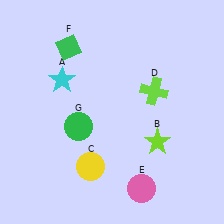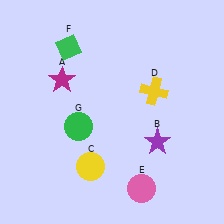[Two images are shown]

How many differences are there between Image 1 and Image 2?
There are 3 differences between the two images.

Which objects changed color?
A changed from cyan to magenta. B changed from lime to purple. D changed from lime to yellow.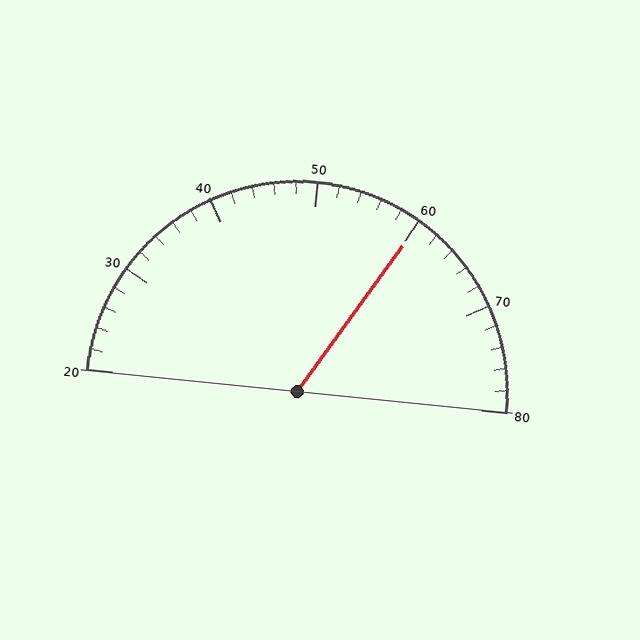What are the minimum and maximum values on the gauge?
The gauge ranges from 20 to 80.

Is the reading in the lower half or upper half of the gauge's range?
The reading is in the upper half of the range (20 to 80).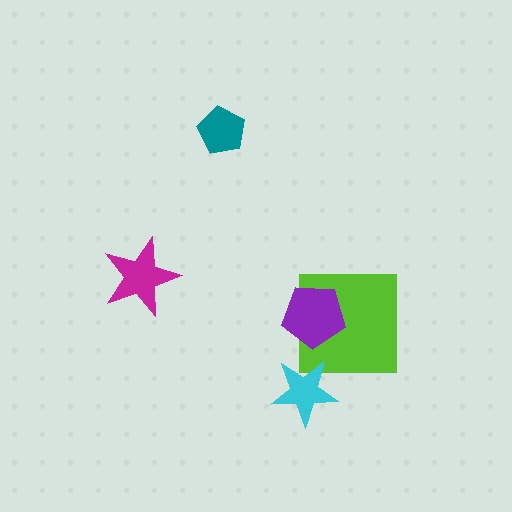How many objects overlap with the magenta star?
0 objects overlap with the magenta star.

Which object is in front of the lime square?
The purple pentagon is in front of the lime square.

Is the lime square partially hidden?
Yes, it is partially covered by another shape.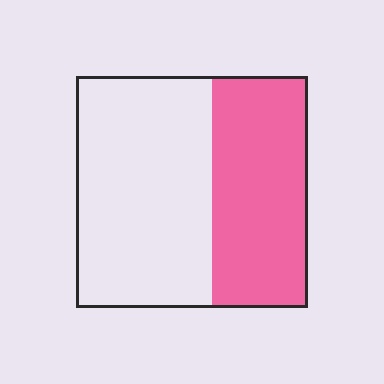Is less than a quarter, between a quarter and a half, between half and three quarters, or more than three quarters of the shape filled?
Between a quarter and a half.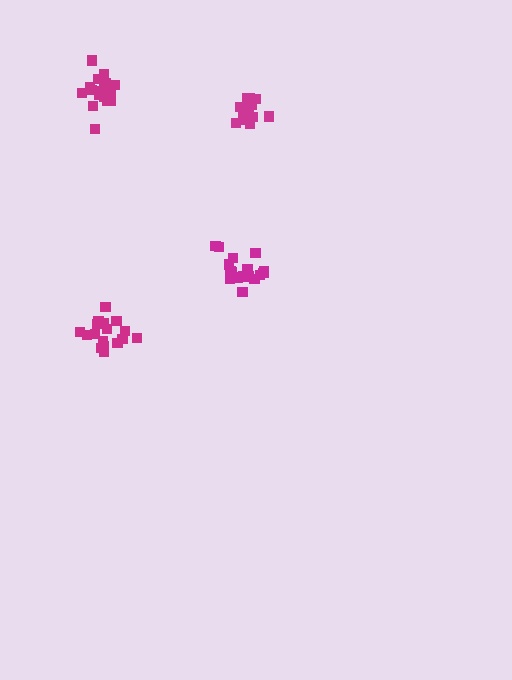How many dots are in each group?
Group 1: 17 dots, Group 2: 15 dots, Group 3: 20 dots, Group 4: 17 dots (69 total).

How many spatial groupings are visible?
There are 4 spatial groupings.